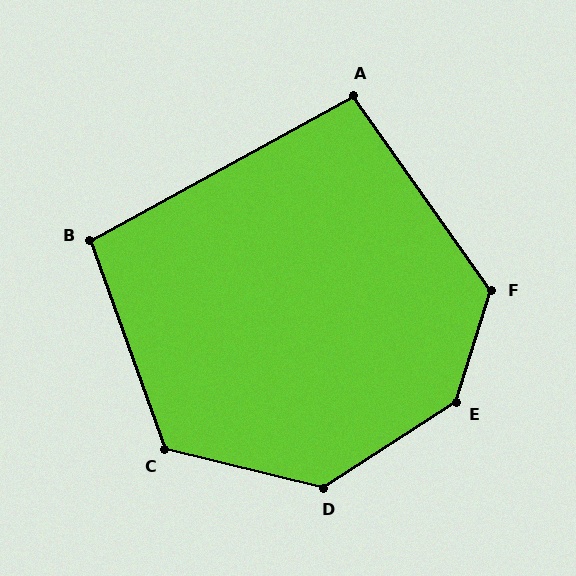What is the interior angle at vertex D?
Approximately 133 degrees (obtuse).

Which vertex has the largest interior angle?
E, at approximately 140 degrees.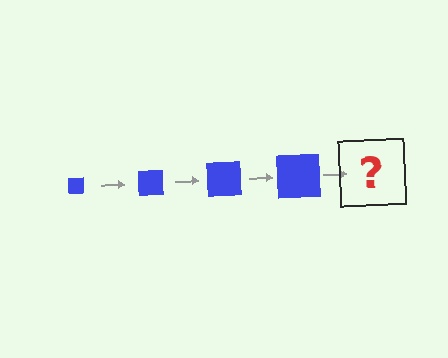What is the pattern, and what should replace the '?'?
The pattern is that the square gets progressively larger each step. The '?' should be a blue square, larger than the previous one.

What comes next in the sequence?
The next element should be a blue square, larger than the previous one.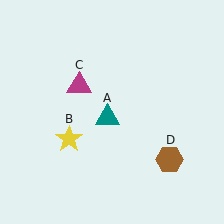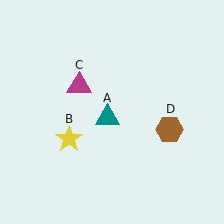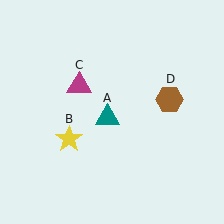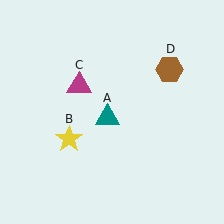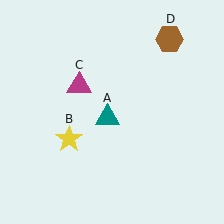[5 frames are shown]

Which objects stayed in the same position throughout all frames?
Teal triangle (object A) and yellow star (object B) and magenta triangle (object C) remained stationary.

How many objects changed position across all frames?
1 object changed position: brown hexagon (object D).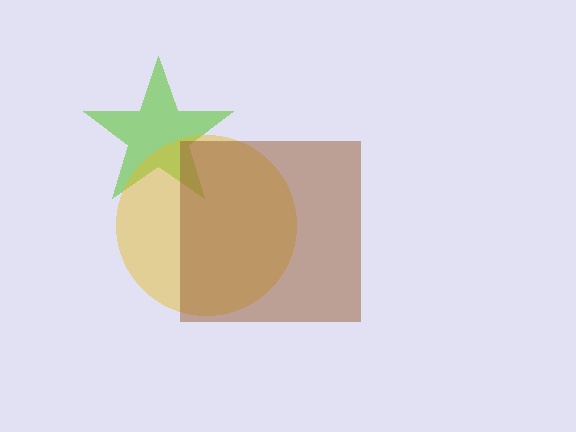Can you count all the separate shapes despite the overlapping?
Yes, there are 3 separate shapes.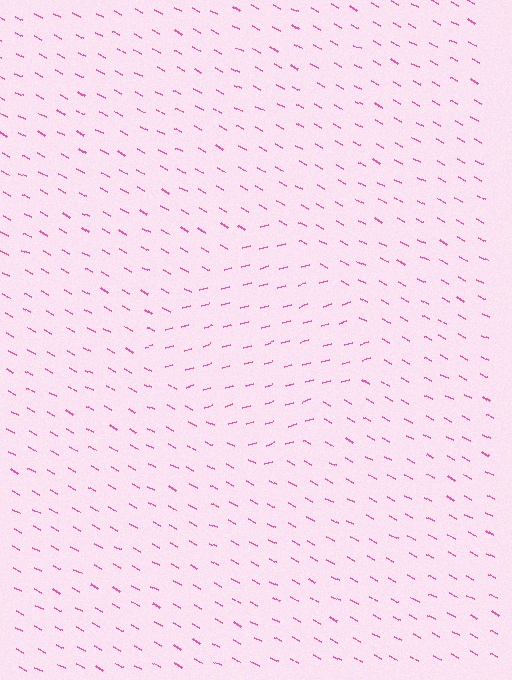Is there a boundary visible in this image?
Yes, there is a texture boundary formed by a change in line orientation.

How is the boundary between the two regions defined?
The boundary is defined purely by a change in line orientation (approximately 45 degrees difference). All lines are the same color and thickness.